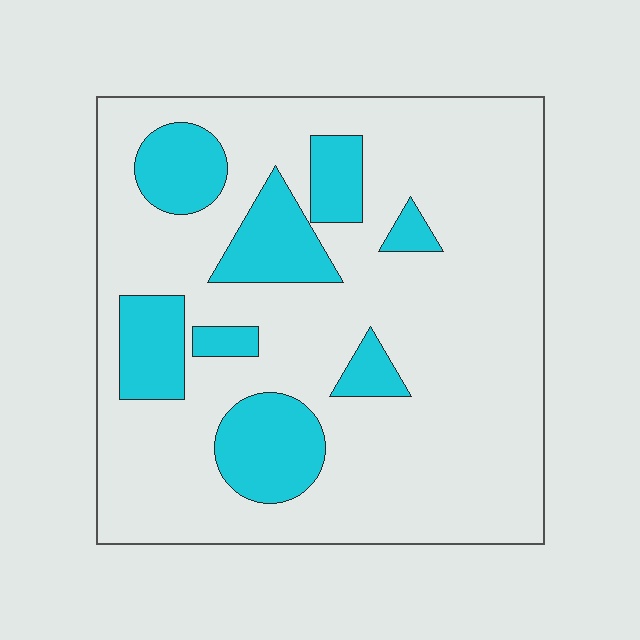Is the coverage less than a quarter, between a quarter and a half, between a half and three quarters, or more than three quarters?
Less than a quarter.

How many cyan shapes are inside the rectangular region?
8.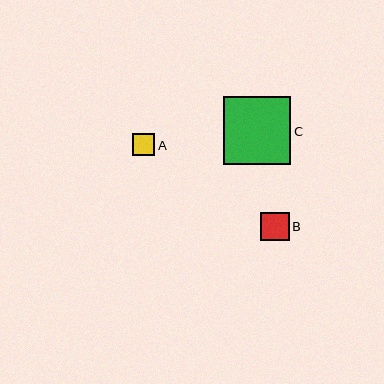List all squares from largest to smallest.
From largest to smallest: C, B, A.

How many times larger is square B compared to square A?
Square B is approximately 1.3 times the size of square A.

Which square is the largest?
Square C is the largest with a size of approximately 68 pixels.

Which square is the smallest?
Square A is the smallest with a size of approximately 22 pixels.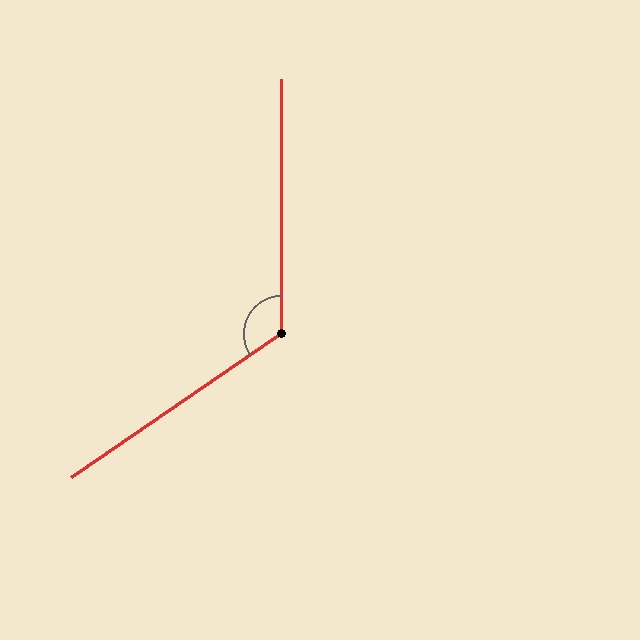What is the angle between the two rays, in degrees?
Approximately 124 degrees.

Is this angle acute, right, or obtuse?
It is obtuse.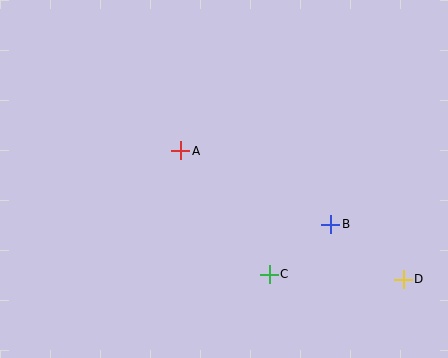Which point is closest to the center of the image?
Point A at (181, 151) is closest to the center.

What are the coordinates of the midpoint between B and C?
The midpoint between B and C is at (300, 249).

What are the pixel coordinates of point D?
Point D is at (403, 279).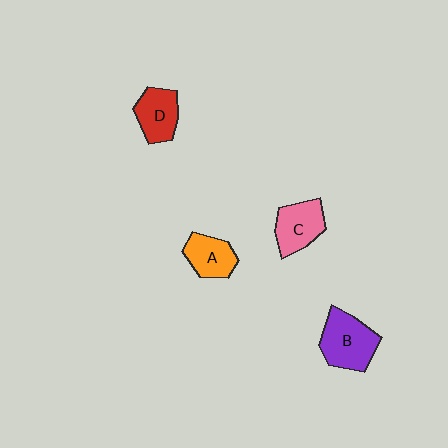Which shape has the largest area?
Shape B (purple).